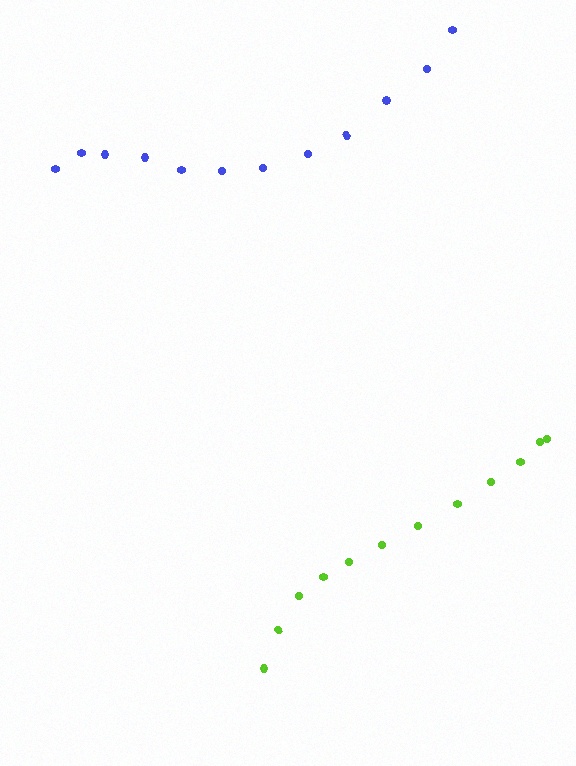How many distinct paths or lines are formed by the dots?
There are 2 distinct paths.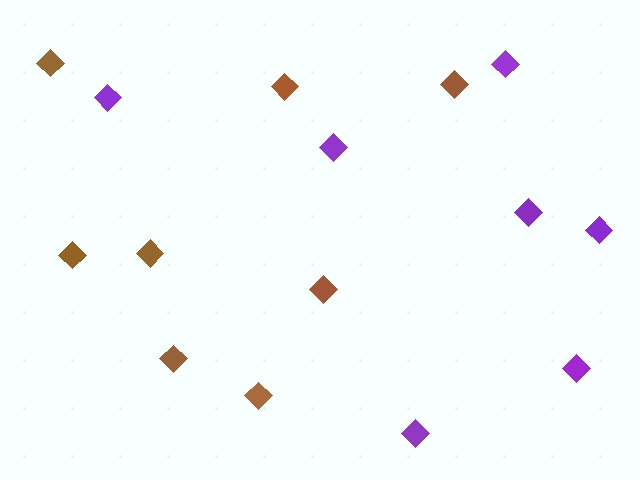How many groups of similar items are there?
There are 2 groups: one group of brown diamonds (8) and one group of purple diamonds (7).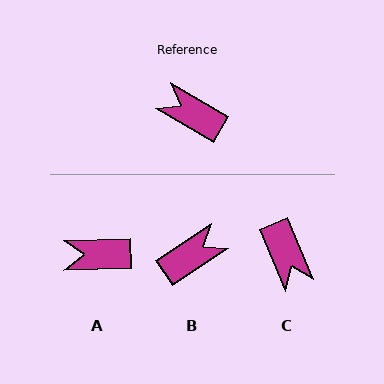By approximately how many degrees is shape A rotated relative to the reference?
Approximately 32 degrees counter-clockwise.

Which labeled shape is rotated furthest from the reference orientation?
C, about 143 degrees away.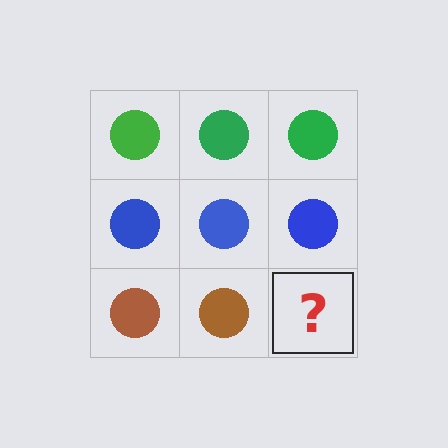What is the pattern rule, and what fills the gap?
The rule is that each row has a consistent color. The gap should be filled with a brown circle.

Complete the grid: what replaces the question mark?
The question mark should be replaced with a brown circle.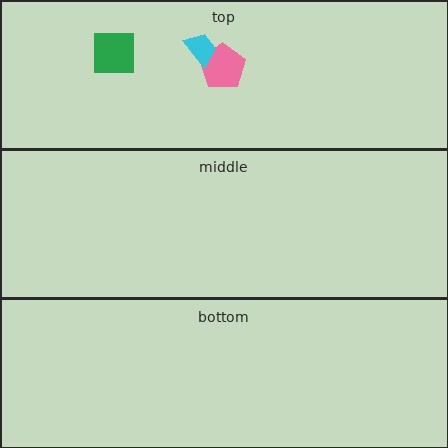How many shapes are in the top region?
3.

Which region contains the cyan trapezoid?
The top region.